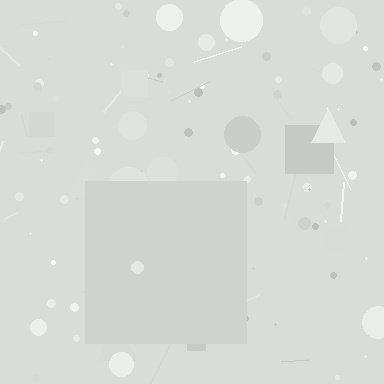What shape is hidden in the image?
A square is hidden in the image.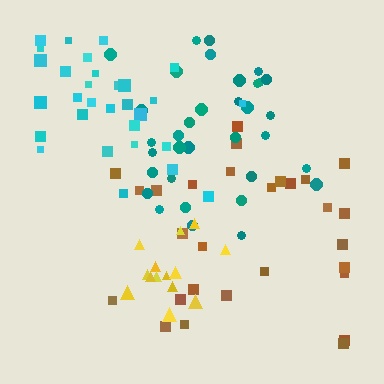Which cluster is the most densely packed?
Yellow.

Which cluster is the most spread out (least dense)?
Brown.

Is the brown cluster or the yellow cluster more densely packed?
Yellow.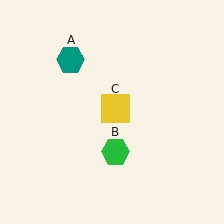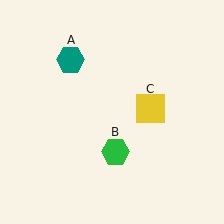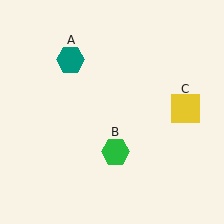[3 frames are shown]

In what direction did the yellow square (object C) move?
The yellow square (object C) moved right.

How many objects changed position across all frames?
1 object changed position: yellow square (object C).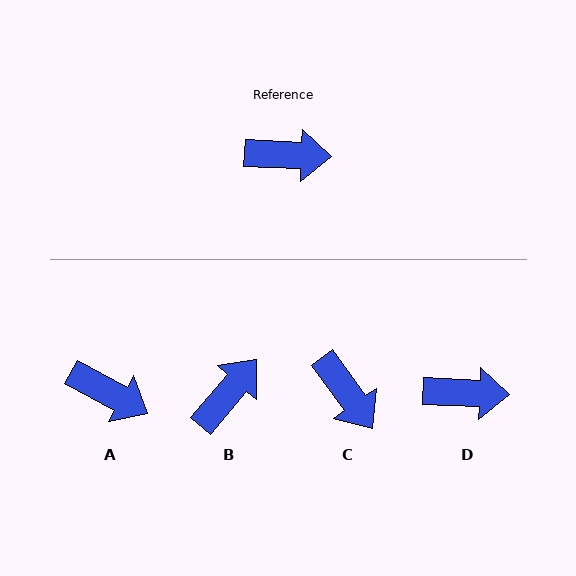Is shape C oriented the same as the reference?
No, it is off by about 52 degrees.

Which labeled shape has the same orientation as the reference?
D.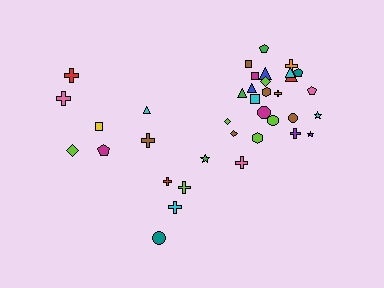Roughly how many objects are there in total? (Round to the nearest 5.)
Roughly 35 objects in total.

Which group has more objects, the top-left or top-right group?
The top-right group.